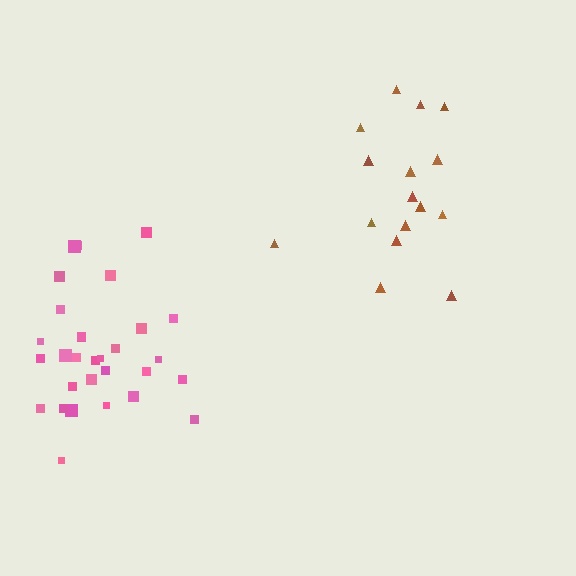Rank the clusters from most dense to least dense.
pink, brown.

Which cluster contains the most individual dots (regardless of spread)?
Pink (30).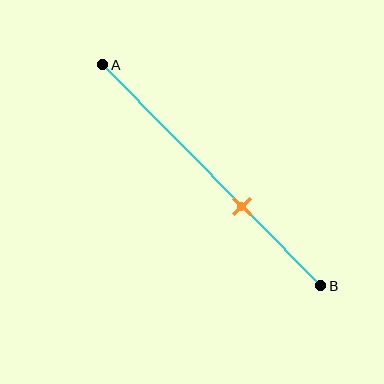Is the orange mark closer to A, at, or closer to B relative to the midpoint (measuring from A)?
The orange mark is closer to point B than the midpoint of segment AB.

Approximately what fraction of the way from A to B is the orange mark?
The orange mark is approximately 65% of the way from A to B.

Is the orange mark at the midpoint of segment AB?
No, the mark is at about 65% from A, not at the 50% midpoint.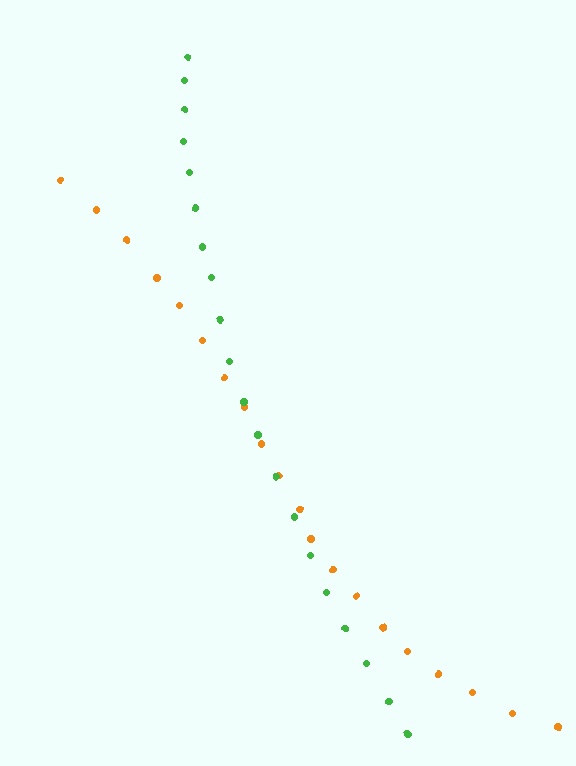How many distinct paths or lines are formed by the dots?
There are 2 distinct paths.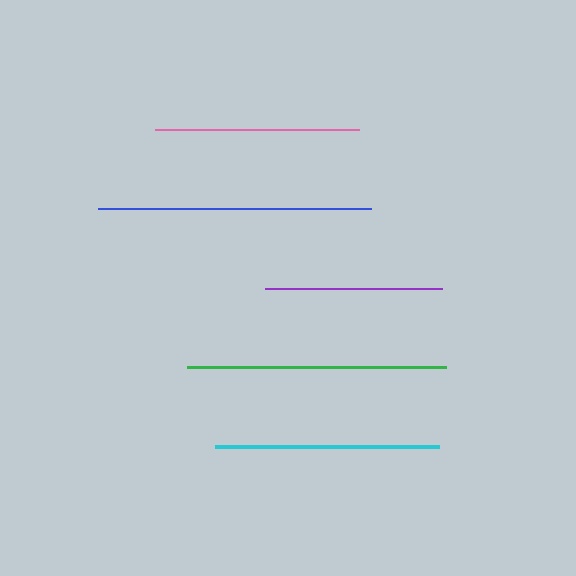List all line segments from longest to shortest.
From longest to shortest: blue, green, cyan, pink, purple.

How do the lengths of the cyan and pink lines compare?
The cyan and pink lines are approximately the same length.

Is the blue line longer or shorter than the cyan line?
The blue line is longer than the cyan line.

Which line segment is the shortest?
The purple line is the shortest at approximately 177 pixels.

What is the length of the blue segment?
The blue segment is approximately 273 pixels long.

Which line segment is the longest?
The blue line is the longest at approximately 273 pixels.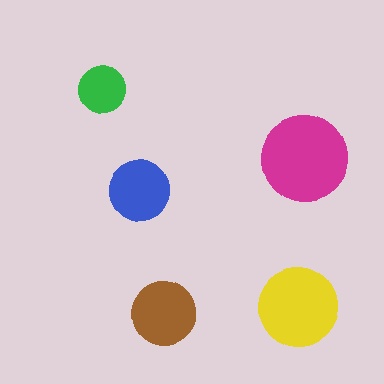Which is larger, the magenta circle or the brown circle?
The magenta one.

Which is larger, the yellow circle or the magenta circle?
The magenta one.